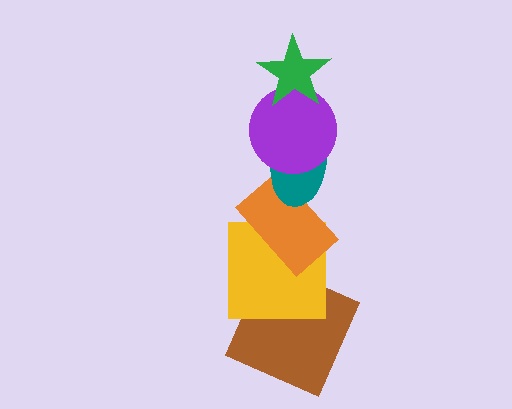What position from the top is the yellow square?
The yellow square is 5th from the top.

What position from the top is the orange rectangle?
The orange rectangle is 4th from the top.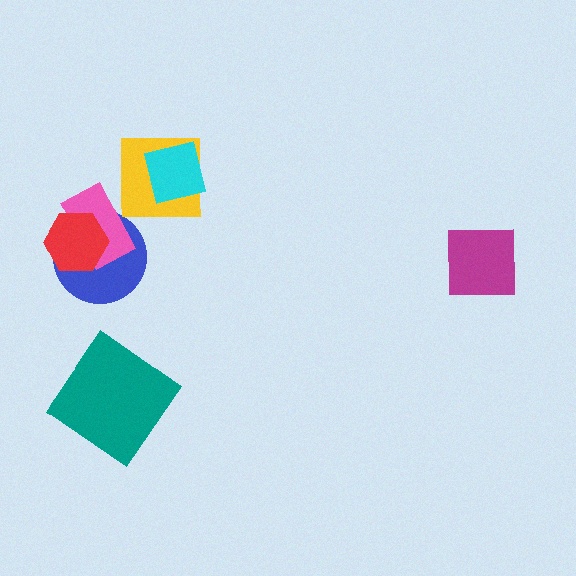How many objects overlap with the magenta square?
0 objects overlap with the magenta square.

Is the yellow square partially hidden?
Yes, it is partially covered by another shape.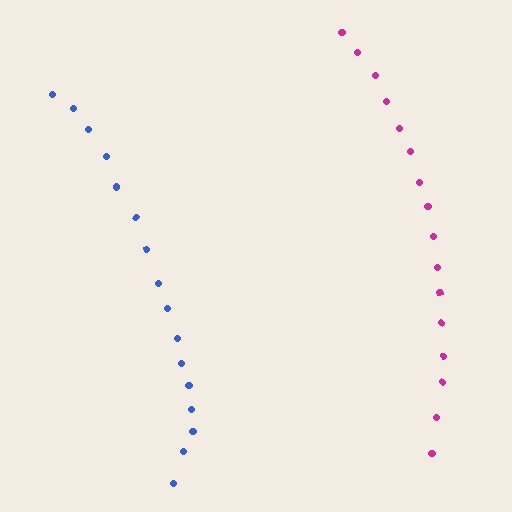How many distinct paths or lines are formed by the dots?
There are 2 distinct paths.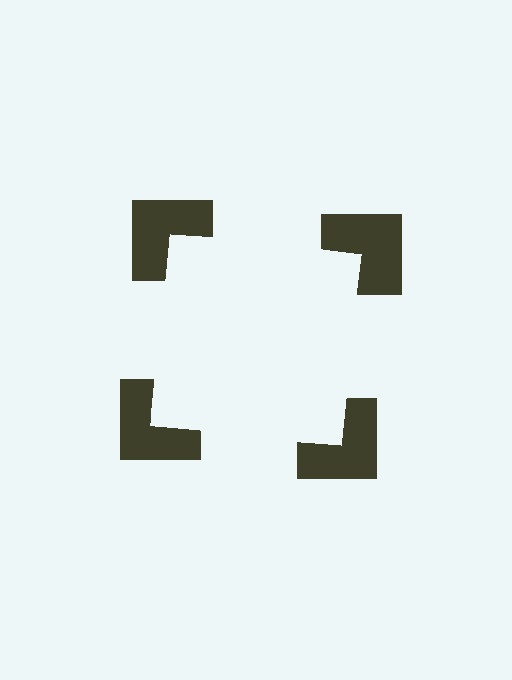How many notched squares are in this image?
There are 4 — one at each vertex of the illusory square.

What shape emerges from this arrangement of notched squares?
An illusory square — its edges are inferred from the aligned wedge cuts in the notched squares, not physically drawn.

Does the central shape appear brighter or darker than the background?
It typically appears slightly brighter than the background, even though no actual brightness change is drawn.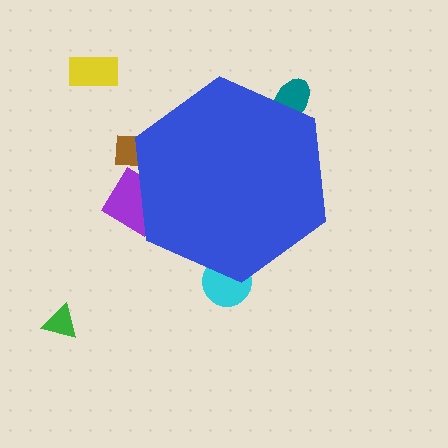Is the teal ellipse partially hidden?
Yes, the teal ellipse is partially hidden behind the blue hexagon.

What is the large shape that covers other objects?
A blue hexagon.